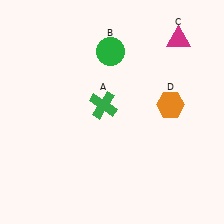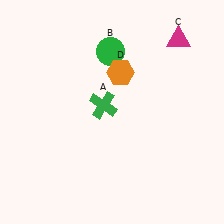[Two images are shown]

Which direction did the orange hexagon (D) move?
The orange hexagon (D) moved left.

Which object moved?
The orange hexagon (D) moved left.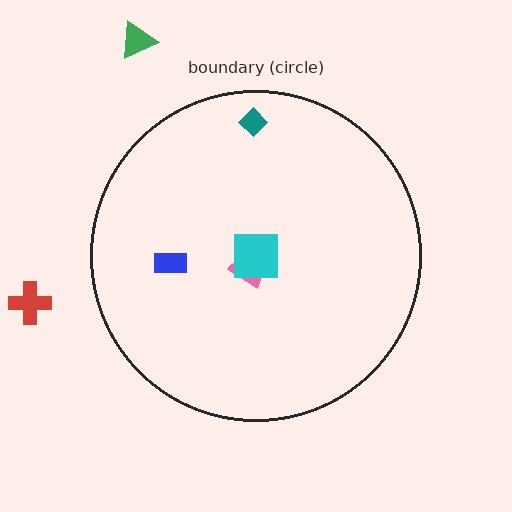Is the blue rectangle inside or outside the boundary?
Inside.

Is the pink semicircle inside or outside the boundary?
Inside.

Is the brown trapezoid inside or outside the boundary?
Inside.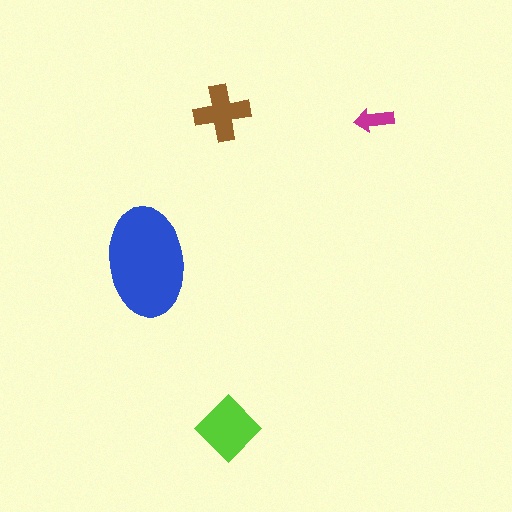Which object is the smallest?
The magenta arrow.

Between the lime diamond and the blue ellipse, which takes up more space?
The blue ellipse.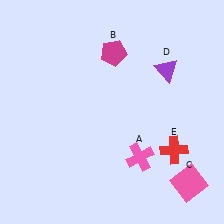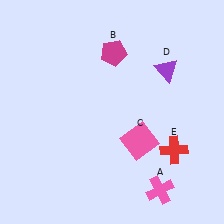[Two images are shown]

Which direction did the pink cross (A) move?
The pink cross (A) moved down.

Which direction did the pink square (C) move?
The pink square (C) moved left.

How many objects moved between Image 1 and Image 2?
2 objects moved between the two images.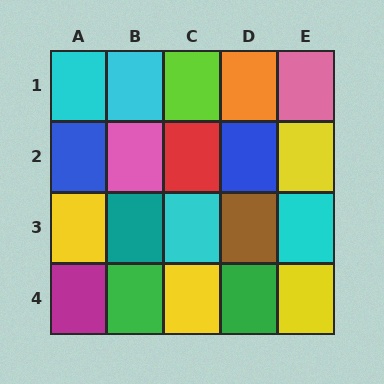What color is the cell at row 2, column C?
Red.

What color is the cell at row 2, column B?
Pink.